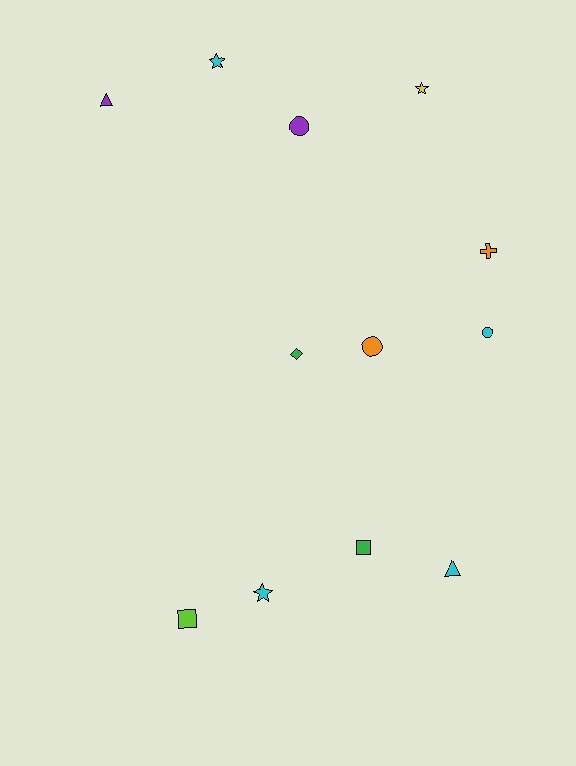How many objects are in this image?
There are 12 objects.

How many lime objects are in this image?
There is 1 lime object.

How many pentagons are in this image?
There are no pentagons.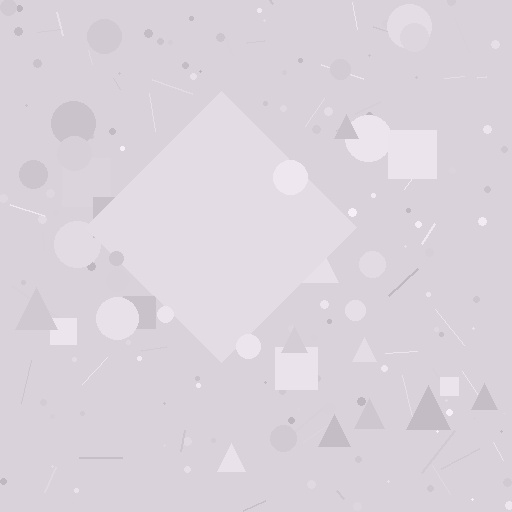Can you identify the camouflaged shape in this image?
The camouflaged shape is a diamond.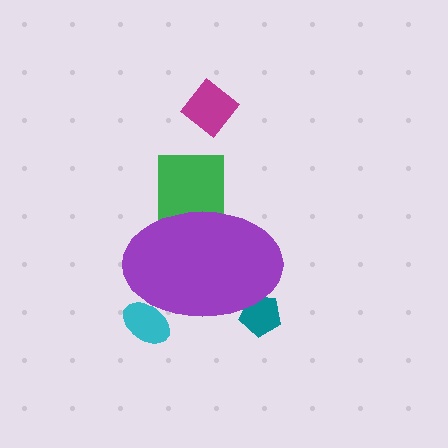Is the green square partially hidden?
Yes, the green square is partially hidden behind the purple ellipse.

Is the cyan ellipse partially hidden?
Yes, the cyan ellipse is partially hidden behind the purple ellipse.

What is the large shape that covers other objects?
A purple ellipse.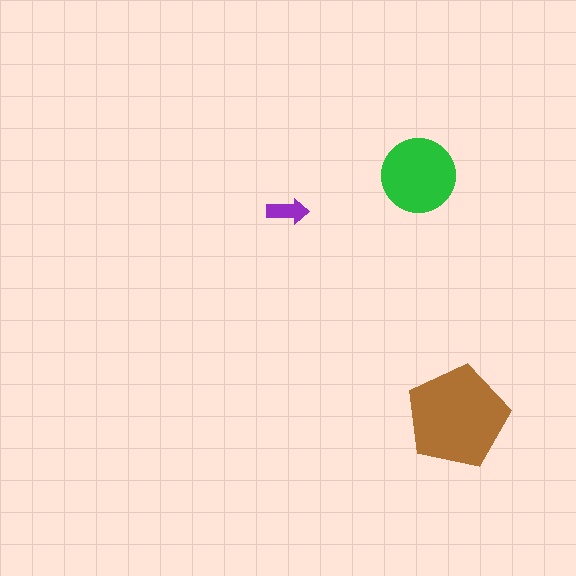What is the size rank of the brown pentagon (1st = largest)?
1st.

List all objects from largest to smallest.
The brown pentagon, the green circle, the purple arrow.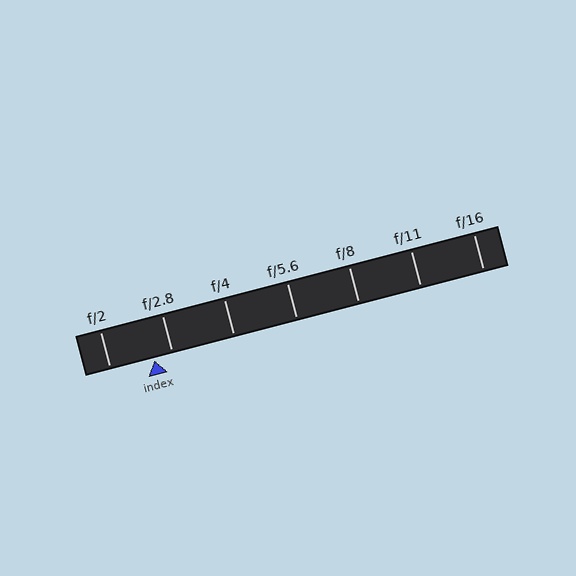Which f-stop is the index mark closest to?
The index mark is closest to f/2.8.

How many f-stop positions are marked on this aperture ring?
There are 7 f-stop positions marked.